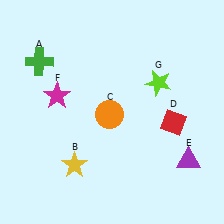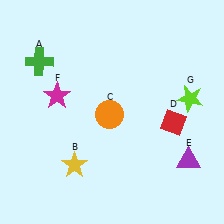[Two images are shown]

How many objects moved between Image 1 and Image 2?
1 object moved between the two images.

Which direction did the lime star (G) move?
The lime star (G) moved right.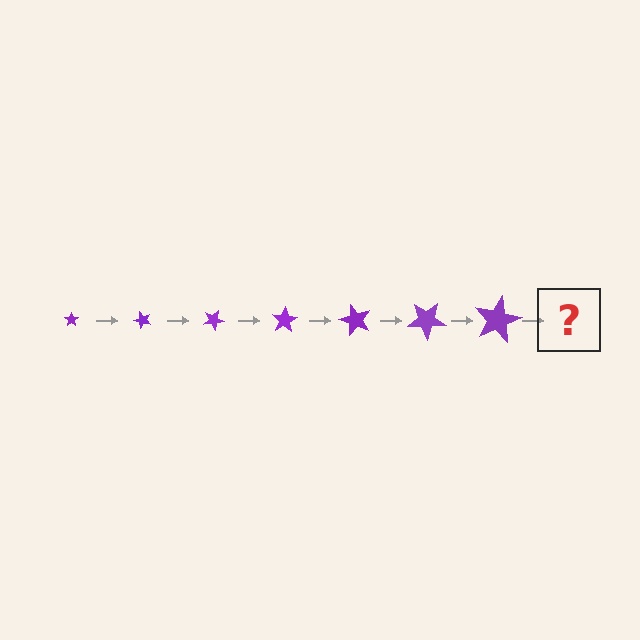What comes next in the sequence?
The next element should be a star, larger than the previous one and rotated 350 degrees from the start.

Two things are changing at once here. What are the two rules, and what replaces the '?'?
The two rules are that the star grows larger each step and it rotates 50 degrees each step. The '?' should be a star, larger than the previous one and rotated 350 degrees from the start.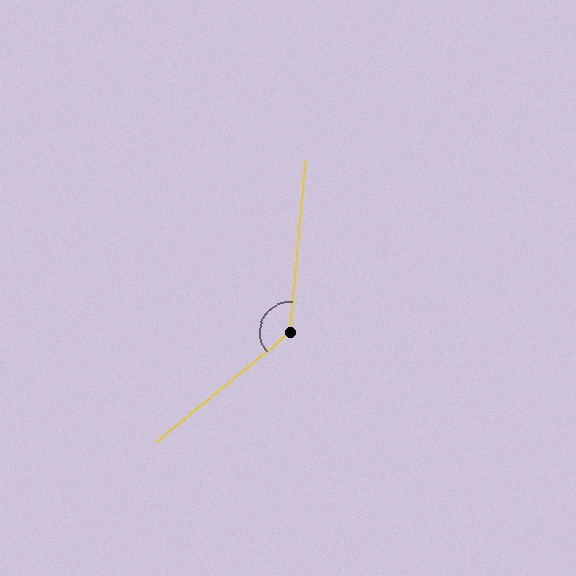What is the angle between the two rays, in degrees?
Approximately 134 degrees.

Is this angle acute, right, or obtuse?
It is obtuse.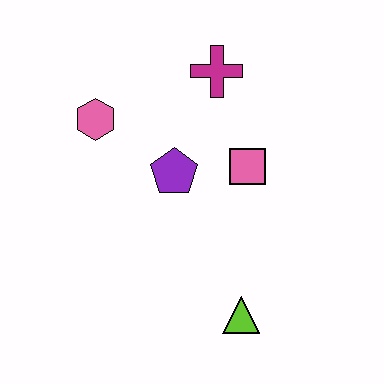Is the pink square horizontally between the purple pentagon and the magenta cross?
No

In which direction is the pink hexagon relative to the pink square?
The pink hexagon is to the left of the pink square.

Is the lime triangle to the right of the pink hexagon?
Yes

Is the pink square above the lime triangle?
Yes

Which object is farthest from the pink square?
The pink hexagon is farthest from the pink square.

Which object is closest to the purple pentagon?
The pink square is closest to the purple pentagon.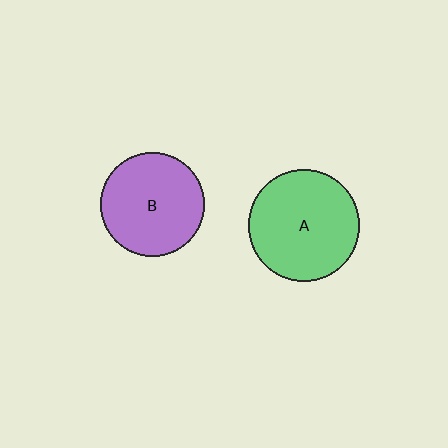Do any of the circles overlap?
No, none of the circles overlap.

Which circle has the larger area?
Circle A (green).